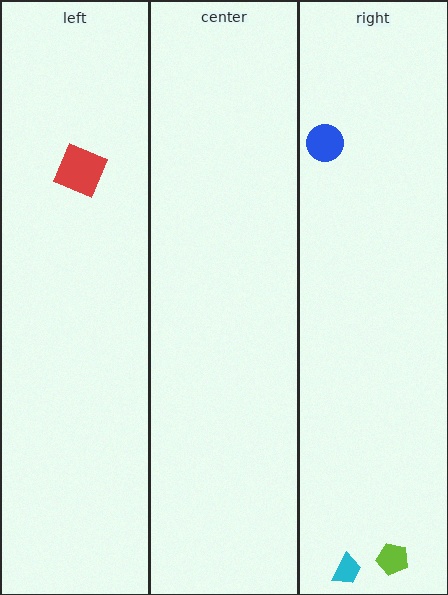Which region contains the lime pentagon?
The right region.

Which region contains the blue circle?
The right region.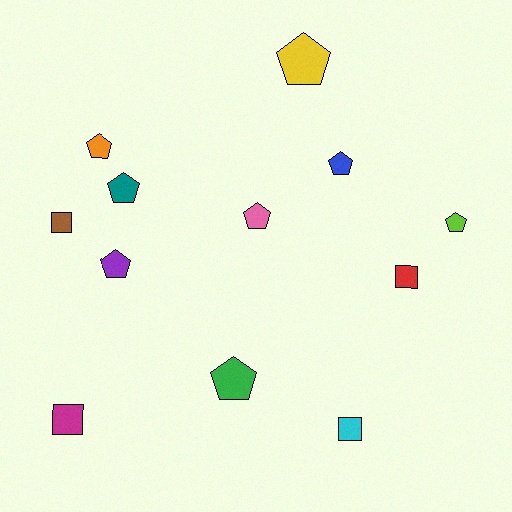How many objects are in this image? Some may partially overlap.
There are 12 objects.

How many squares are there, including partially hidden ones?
There are 4 squares.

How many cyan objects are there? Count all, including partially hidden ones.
There is 1 cyan object.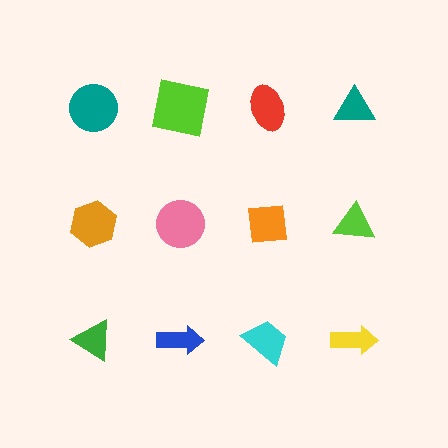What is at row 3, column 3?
A cyan trapezoid.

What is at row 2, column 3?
An orange square.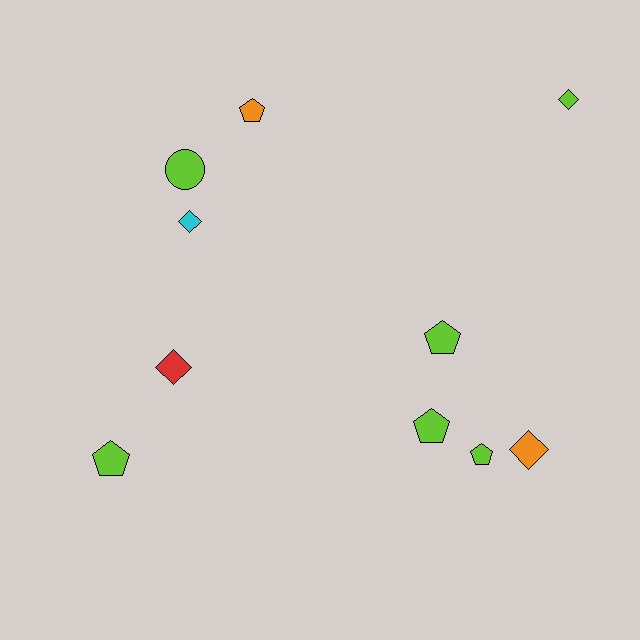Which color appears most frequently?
Lime, with 6 objects.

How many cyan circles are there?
There are no cyan circles.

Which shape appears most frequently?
Pentagon, with 5 objects.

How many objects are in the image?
There are 10 objects.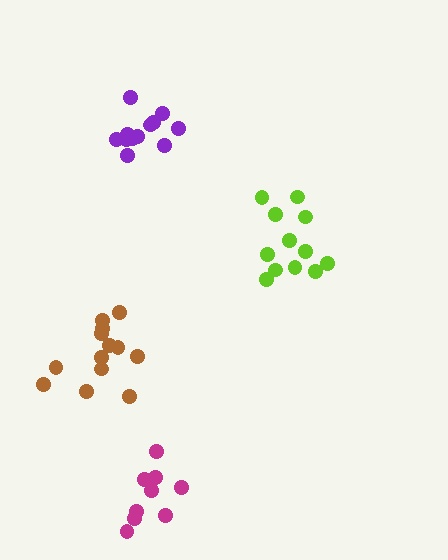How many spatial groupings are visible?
There are 4 spatial groupings.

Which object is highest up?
The purple cluster is topmost.